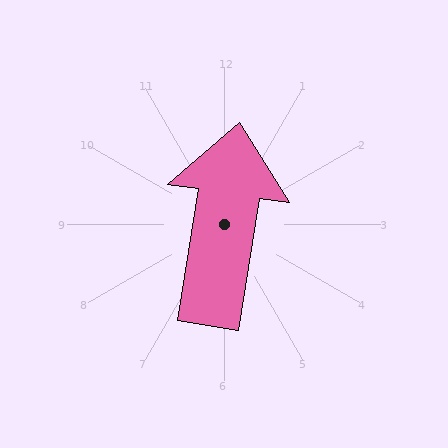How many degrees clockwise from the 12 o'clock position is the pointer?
Approximately 9 degrees.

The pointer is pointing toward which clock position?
Roughly 12 o'clock.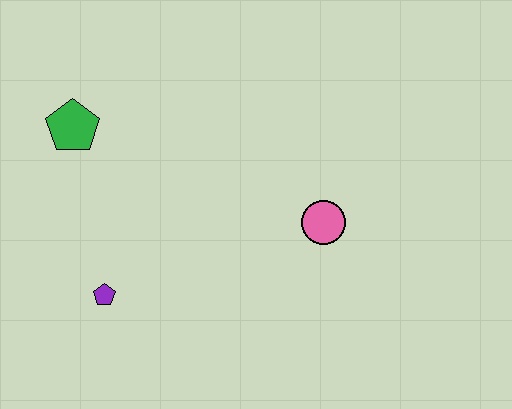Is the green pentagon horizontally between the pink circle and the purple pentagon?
No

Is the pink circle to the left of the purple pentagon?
No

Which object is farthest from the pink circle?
The green pentagon is farthest from the pink circle.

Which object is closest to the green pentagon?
The purple pentagon is closest to the green pentagon.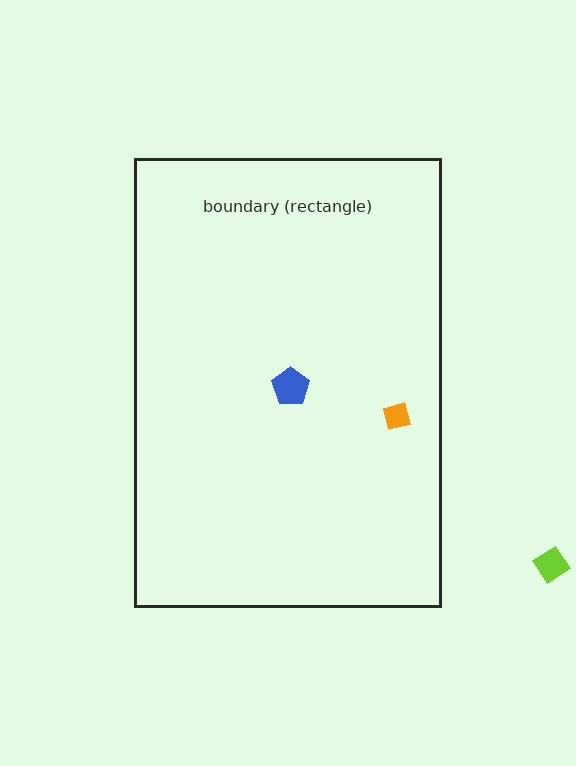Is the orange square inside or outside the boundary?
Inside.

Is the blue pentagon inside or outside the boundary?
Inside.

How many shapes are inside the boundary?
2 inside, 1 outside.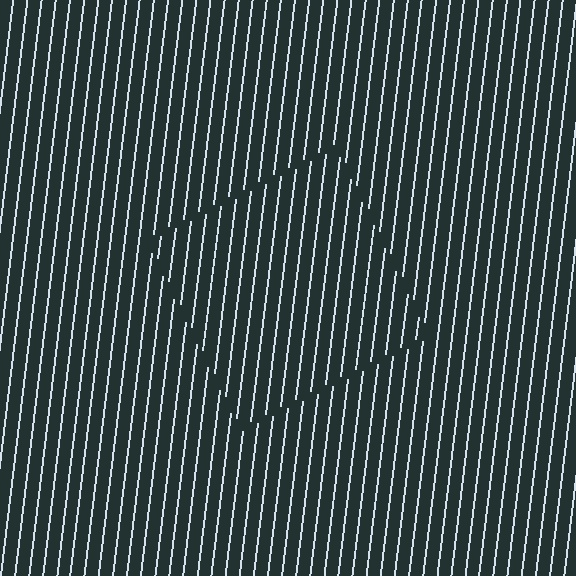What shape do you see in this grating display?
An illusory square. The interior of the shape contains the same grating, shifted by half a period — the contour is defined by the phase discontinuity where line-ends from the inner and outer gratings abut.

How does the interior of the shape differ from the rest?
The interior of the shape contains the same grating, shifted by half a period — the contour is defined by the phase discontinuity where line-ends from the inner and outer gratings abut.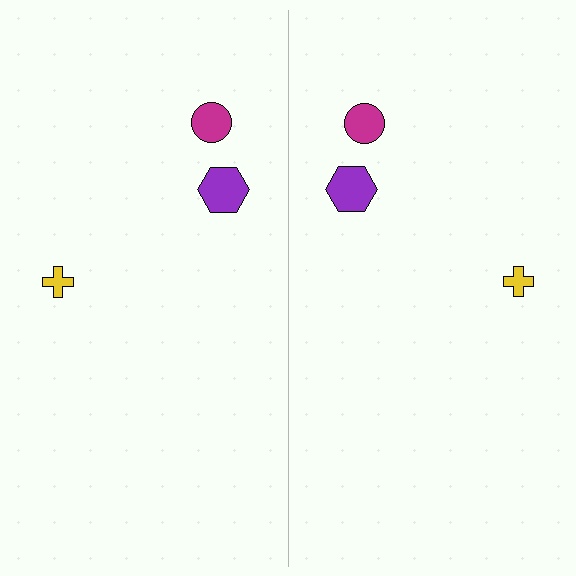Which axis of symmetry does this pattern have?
The pattern has a vertical axis of symmetry running through the center of the image.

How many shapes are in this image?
There are 6 shapes in this image.